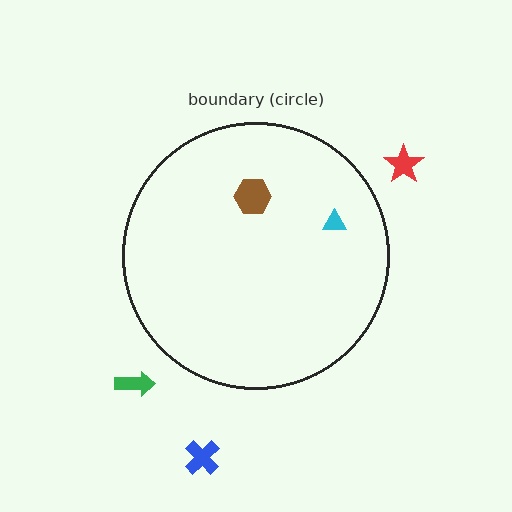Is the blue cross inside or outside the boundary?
Outside.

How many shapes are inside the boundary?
2 inside, 3 outside.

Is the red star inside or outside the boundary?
Outside.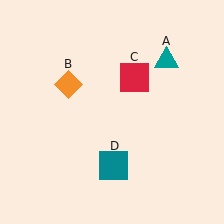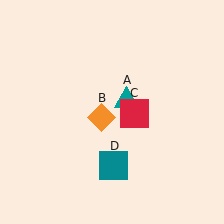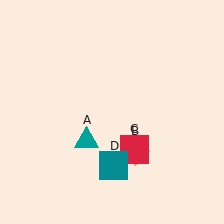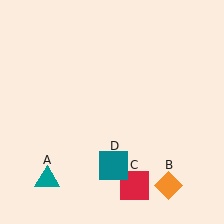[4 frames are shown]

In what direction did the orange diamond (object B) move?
The orange diamond (object B) moved down and to the right.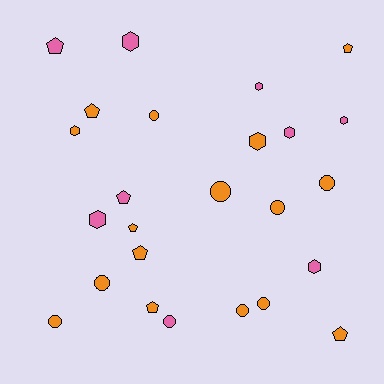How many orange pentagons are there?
There are 6 orange pentagons.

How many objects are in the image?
There are 25 objects.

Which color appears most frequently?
Orange, with 16 objects.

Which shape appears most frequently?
Circle, with 9 objects.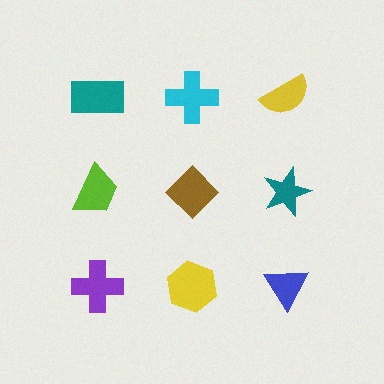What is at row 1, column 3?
A yellow semicircle.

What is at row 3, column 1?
A purple cross.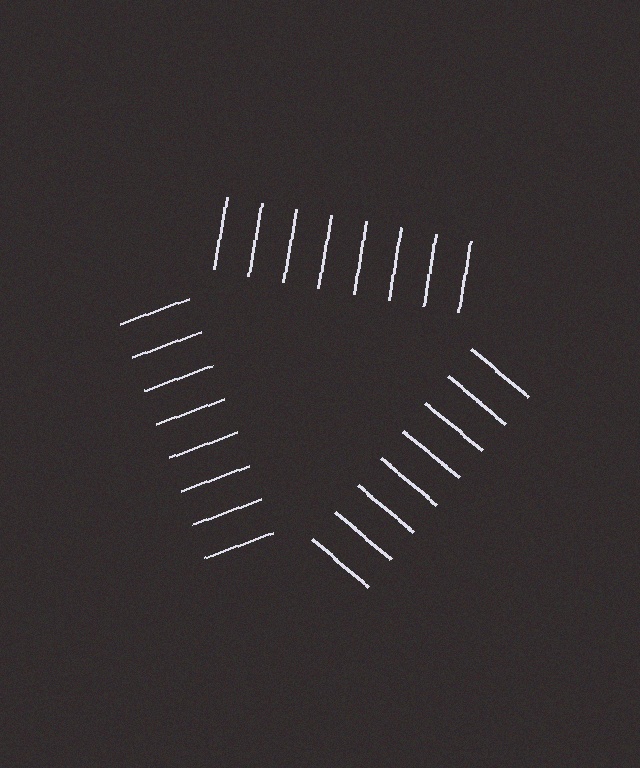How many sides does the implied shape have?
3 sides — the line-ends trace a triangle.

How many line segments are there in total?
24 — 8 along each of the 3 edges.